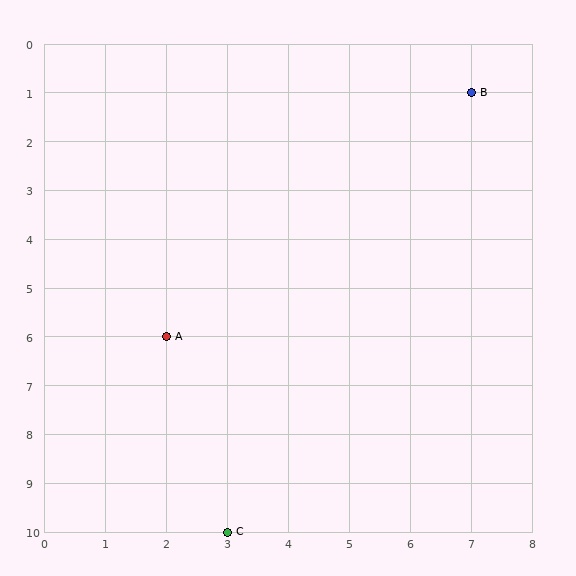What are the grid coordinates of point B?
Point B is at grid coordinates (7, 1).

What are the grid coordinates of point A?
Point A is at grid coordinates (2, 6).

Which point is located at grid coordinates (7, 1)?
Point B is at (7, 1).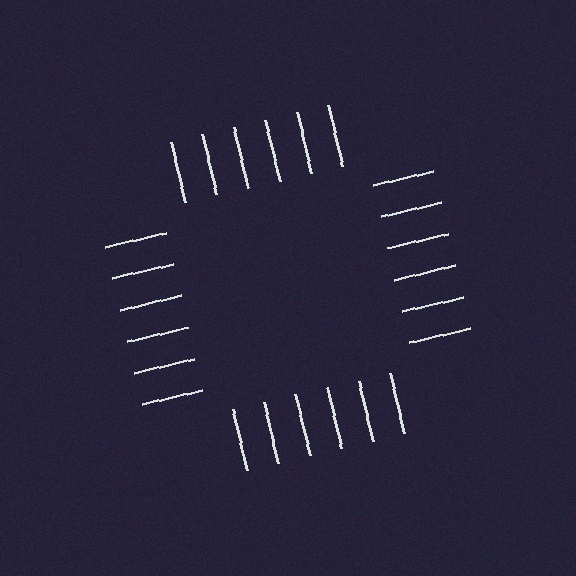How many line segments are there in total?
24 — 6 along each of the 4 edges.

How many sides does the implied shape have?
4 sides — the line-ends trace a square.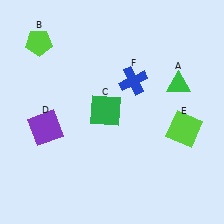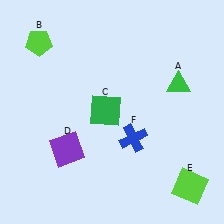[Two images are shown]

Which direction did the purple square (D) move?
The purple square (D) moved right.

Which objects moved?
The objects that moved are: the purple square (D), the lime square (E), the blue cross (F).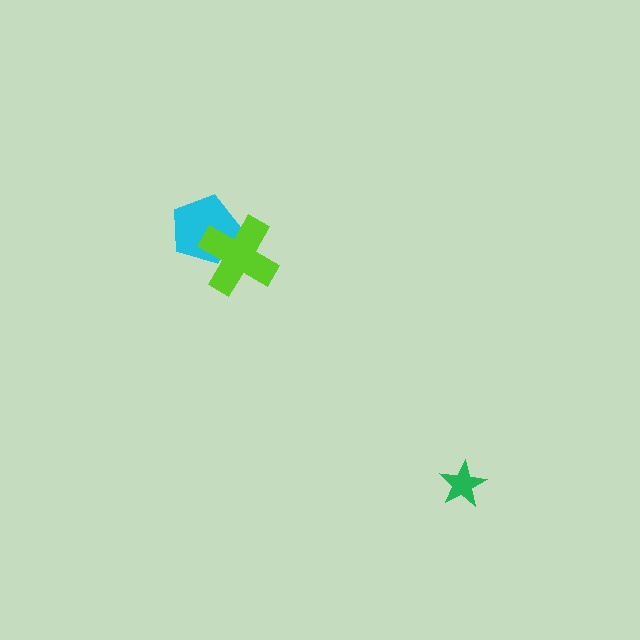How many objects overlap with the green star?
0 objects overlap with the green star.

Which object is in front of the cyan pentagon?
The lime cross is in front of the cyan pentagon.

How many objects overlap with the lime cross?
1 object overlaps with the lime cross.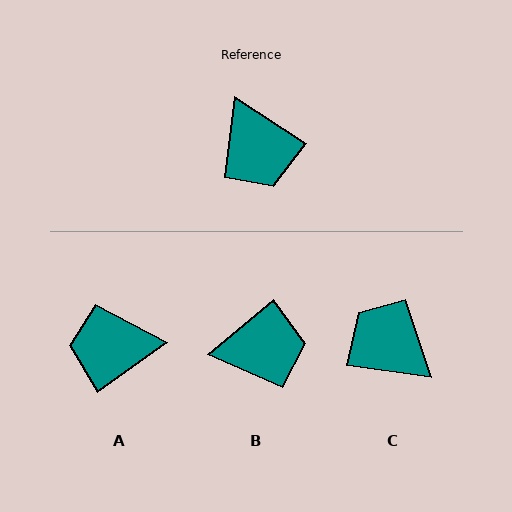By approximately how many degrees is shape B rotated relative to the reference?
Approximately 73 degrees counter-clockwise.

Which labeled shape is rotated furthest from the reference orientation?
C, about 155 degrees away.